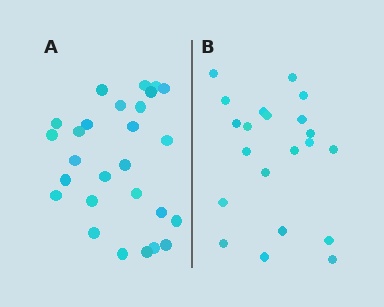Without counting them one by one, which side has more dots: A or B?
Region A (the left region) has more dots.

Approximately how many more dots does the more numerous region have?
Region A has about 6 more dots than region B.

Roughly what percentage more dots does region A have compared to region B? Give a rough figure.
About 30% more.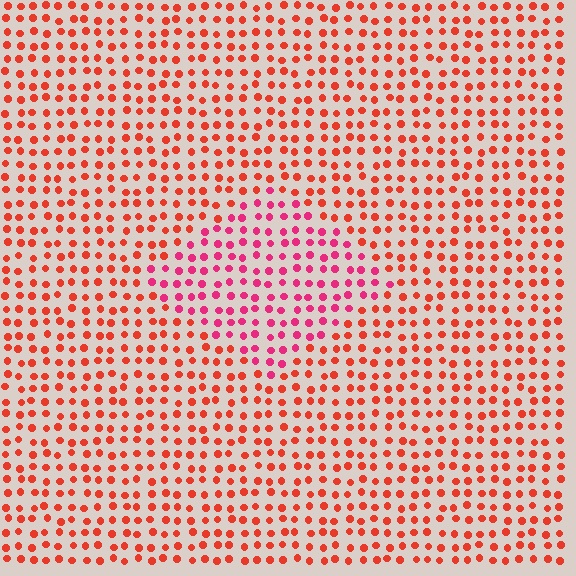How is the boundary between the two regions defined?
The boundary is defined purely by a slight shift in hue (about 32 degrees). Spacing, size, and orientation are identical on both sides.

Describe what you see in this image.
The image is filled with small red elements in a uniform arrangement. A diamond-shaped region is visible where the elements are tinted to a slightly different hue, forming a subtle color boundary.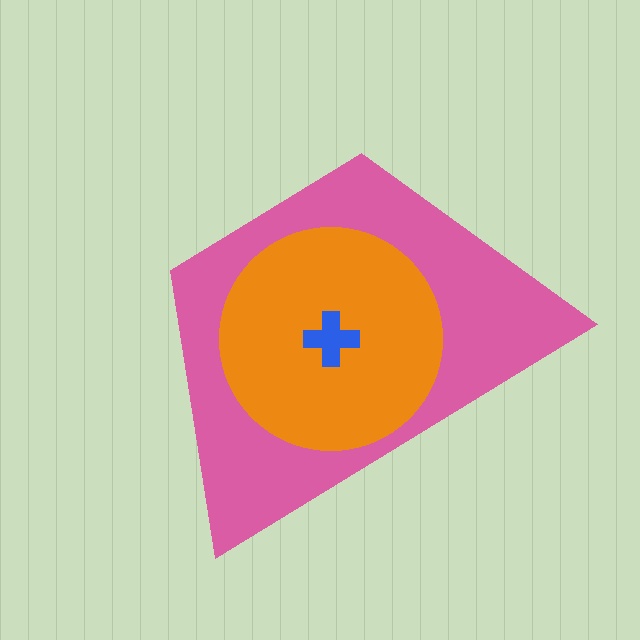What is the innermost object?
The blue cross.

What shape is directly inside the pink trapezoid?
The orange circle.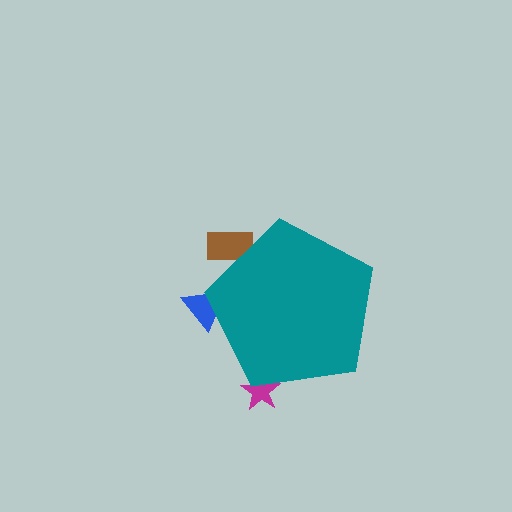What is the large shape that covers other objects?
A teal pentagon.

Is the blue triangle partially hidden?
Yes, the blue triangle is partially hidden behind the teal pentagon.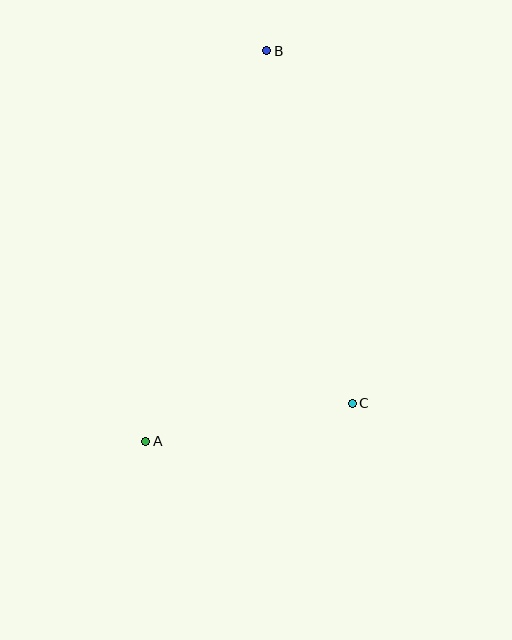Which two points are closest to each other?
Points A and C are closest to each other.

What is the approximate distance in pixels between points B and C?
The distance between B and C is approximately 363 pixels.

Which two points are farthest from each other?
Points A and B are farthest from each other.